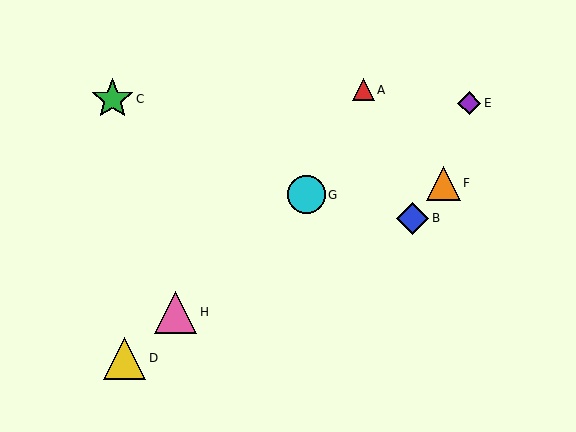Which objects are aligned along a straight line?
Objects D, G, H are aligned along a straight line.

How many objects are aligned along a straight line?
3 objects (D, G, H) are aligned along a straight line.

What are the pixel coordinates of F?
Object F is at (443, 183).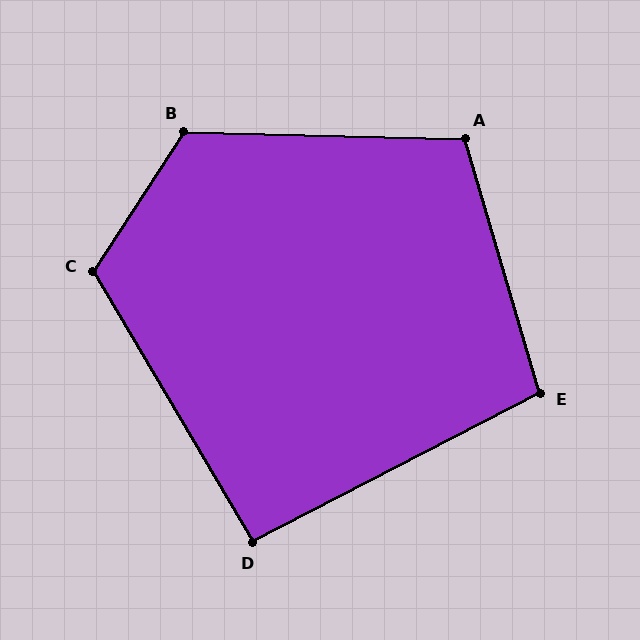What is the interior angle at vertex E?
Approximately 101 degrees (obtuse).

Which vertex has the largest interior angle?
B, at approximately 122 degrees.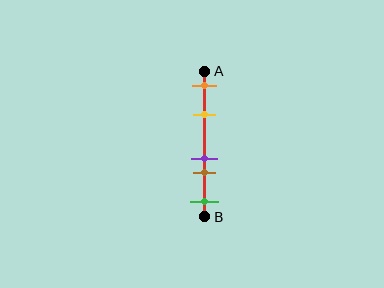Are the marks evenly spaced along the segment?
No, the marks are not evenly spaced.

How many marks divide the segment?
There are 5 marks dividing the segment.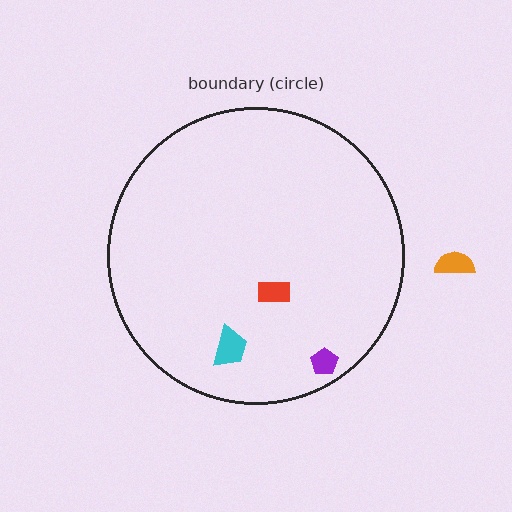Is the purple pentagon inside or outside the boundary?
Inside.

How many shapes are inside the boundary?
3 inside, 1 outside.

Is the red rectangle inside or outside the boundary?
Inside.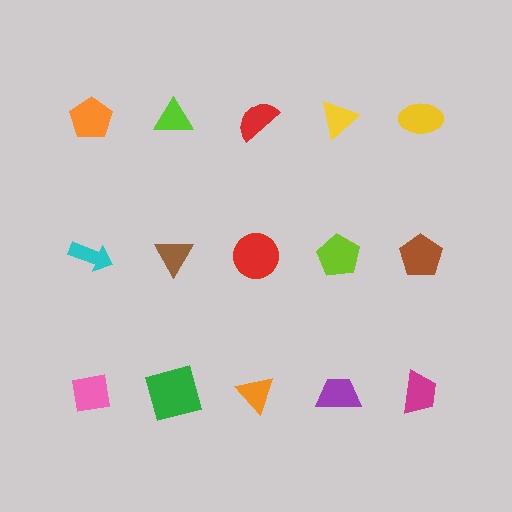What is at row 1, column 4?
A yellow triangle.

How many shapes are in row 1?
5 shapes.